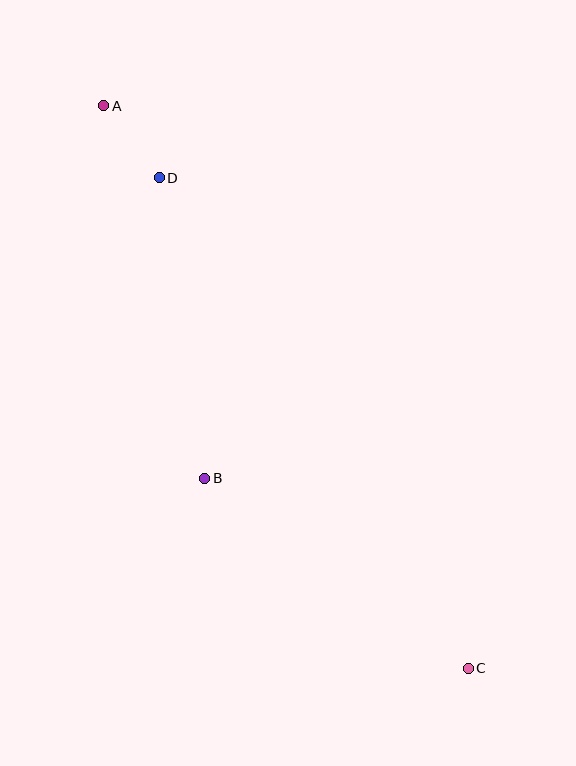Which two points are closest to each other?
Points A and D are closest to each other.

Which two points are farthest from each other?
Points A and C are farthest from each other.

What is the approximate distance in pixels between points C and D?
The distance between C and D is approximately 579 pixels.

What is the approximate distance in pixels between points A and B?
The distance between A and B is approximately 386 pixels.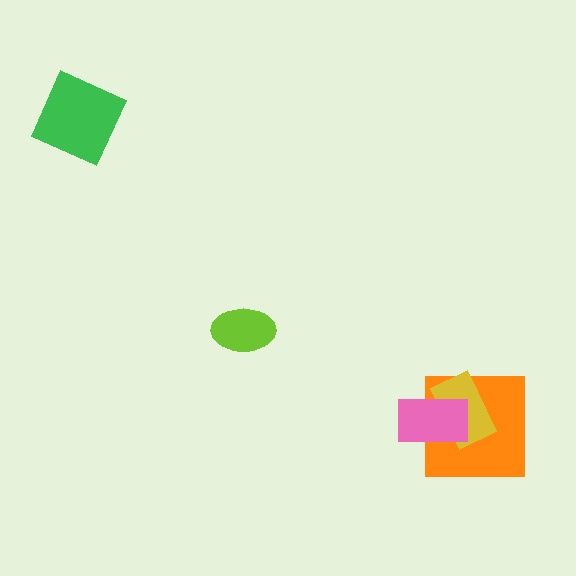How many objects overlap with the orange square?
2 objects overlap with the orange square.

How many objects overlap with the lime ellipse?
0 objects overlap with the lime ellipse.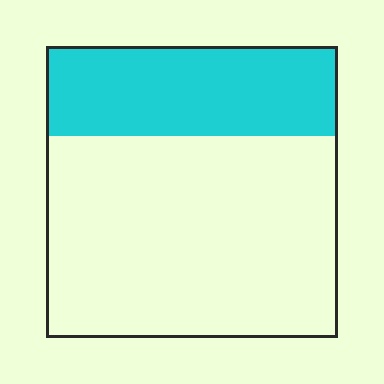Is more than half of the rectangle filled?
No.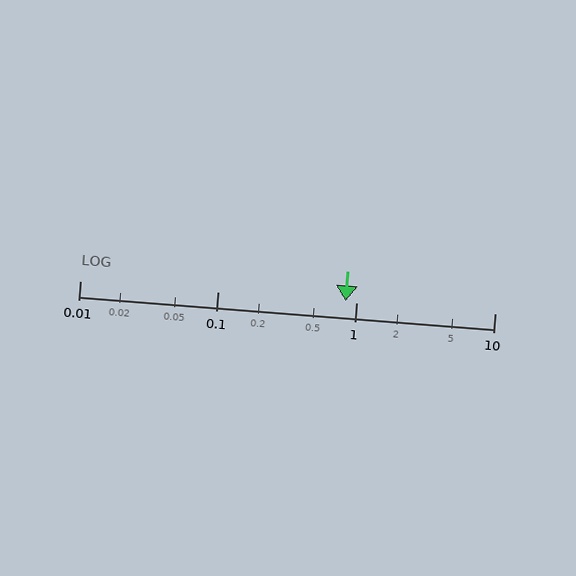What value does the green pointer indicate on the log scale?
The pointer indicates approximately 0.83.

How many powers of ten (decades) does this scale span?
The scale spans 3 decades, from 0.01 to 10.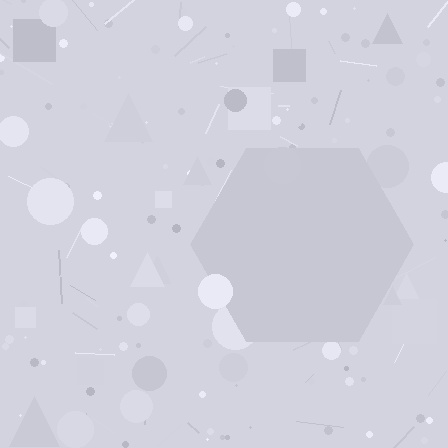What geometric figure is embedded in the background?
A hexagon is embedded in the background.